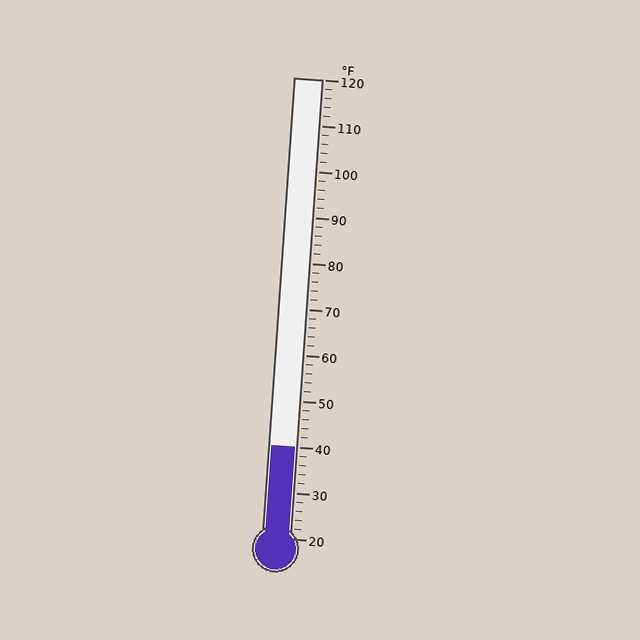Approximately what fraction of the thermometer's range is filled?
The thermometer is filled to approximately 20% of its range.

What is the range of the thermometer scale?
The thermometer scale ranges from 20°F to 120°F.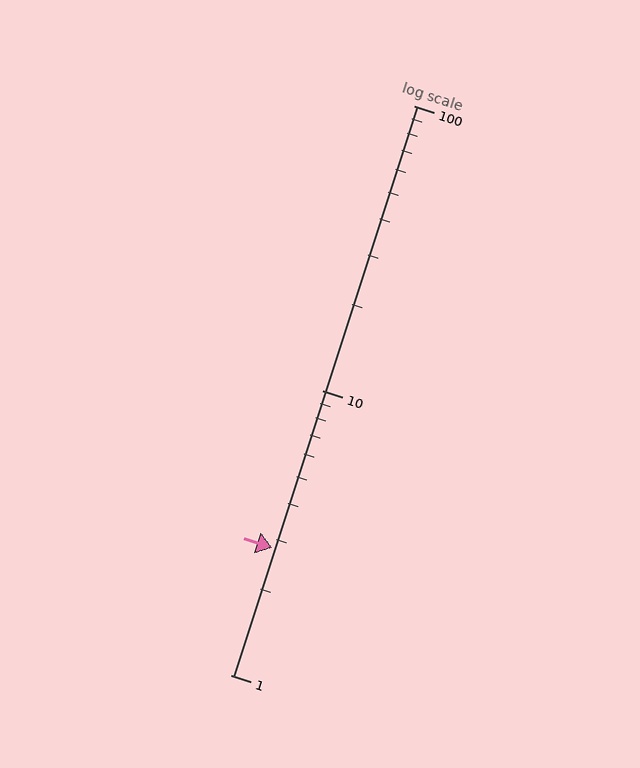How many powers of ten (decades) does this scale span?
The scale spans 2 decades, from 1 to 100.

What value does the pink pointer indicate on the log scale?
The pointer indicates approximately 2.8.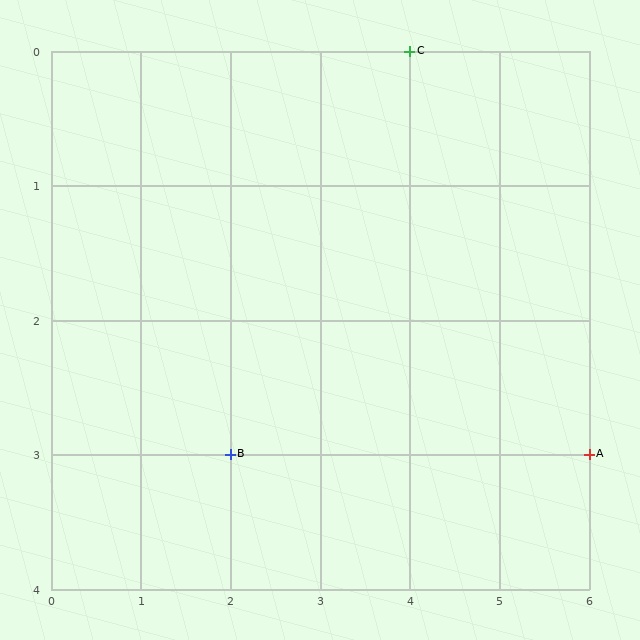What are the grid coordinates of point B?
Point B is at grid coordinates (2, 3).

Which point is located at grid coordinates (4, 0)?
Point C is at (4, 0).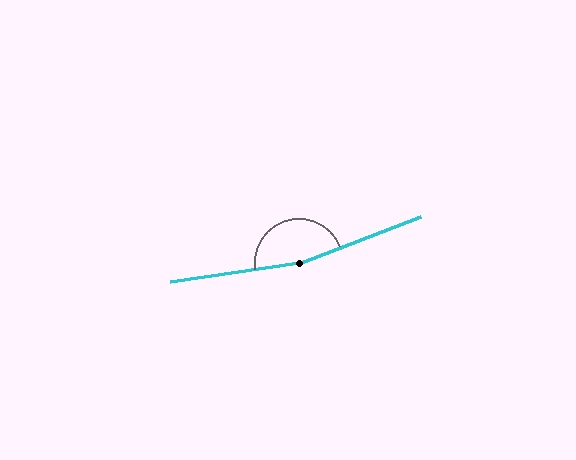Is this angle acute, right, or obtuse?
It is obtuse.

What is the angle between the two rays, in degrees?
Approximately 168 degrees.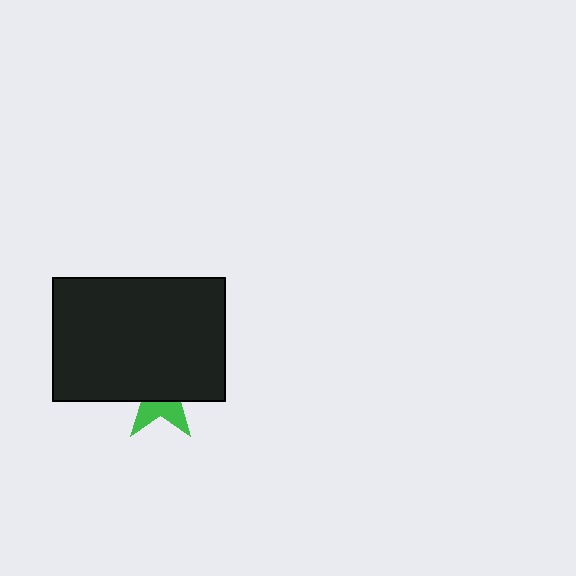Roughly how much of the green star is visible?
A small part of it is visible (roughly 37%).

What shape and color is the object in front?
The object in front is a black rectangle.